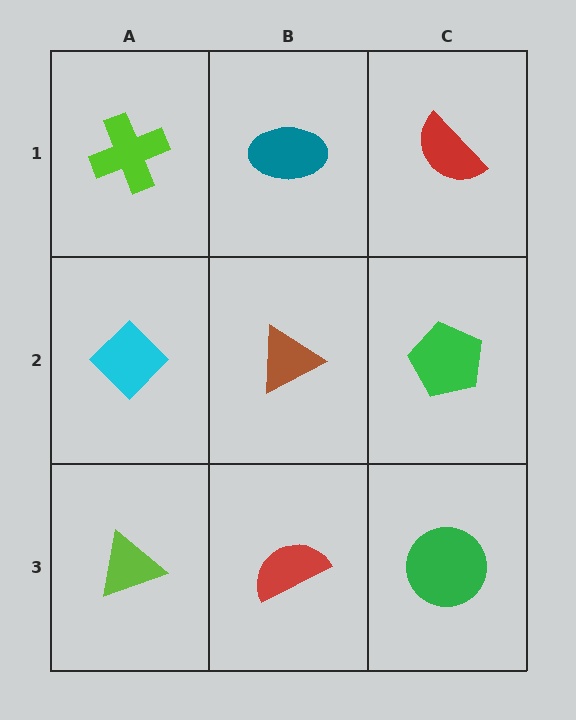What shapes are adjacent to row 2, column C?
A red semicircle (row 1, column C), a green circle (row 3, column C), a brown triangle (row 2, column B).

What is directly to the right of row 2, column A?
A brown triangle.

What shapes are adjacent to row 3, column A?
A cyan diamond (row 2, column A), a red semicircle (row 3, column B).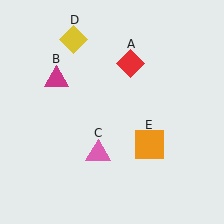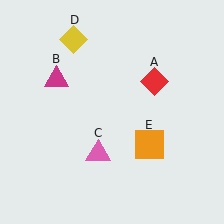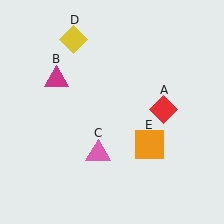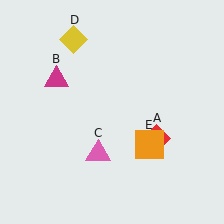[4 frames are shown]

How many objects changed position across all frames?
1 object changed position: red diamond (object A).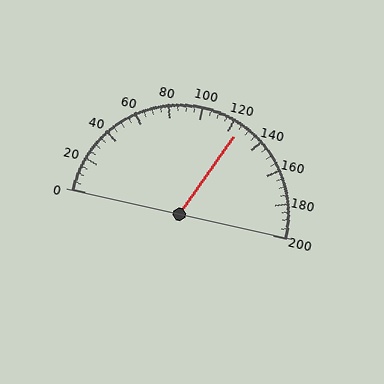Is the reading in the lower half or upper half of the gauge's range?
The reading is in the upper half of the range (0 to 200).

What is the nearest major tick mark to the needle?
The nearest major tick mark is 120.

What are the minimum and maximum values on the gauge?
The gauge ranges from 0 to 200.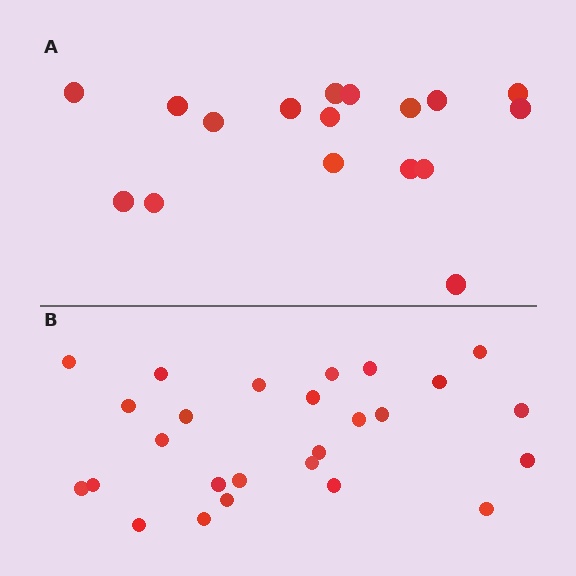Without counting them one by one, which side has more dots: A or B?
Region B (the bottom region) has more dots.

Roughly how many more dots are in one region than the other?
Region B has roughly 8 or so more dots than region A.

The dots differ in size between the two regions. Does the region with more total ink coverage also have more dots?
No. Region A has more total ink coverage because its dots are larger, but region B actually contains more individual dots. Total area can be misleading — the number of items is what matters here.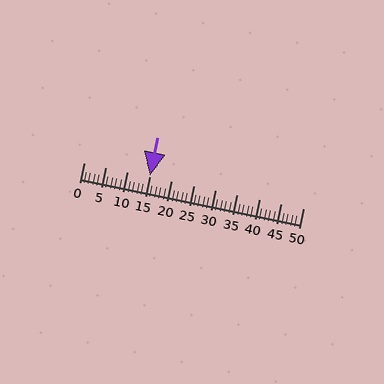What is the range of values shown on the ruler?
The ruler shows values from 0 to 50.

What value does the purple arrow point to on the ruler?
The purple arrow points to approximately 15.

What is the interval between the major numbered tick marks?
The major tick marks are spaced 5 units apart.